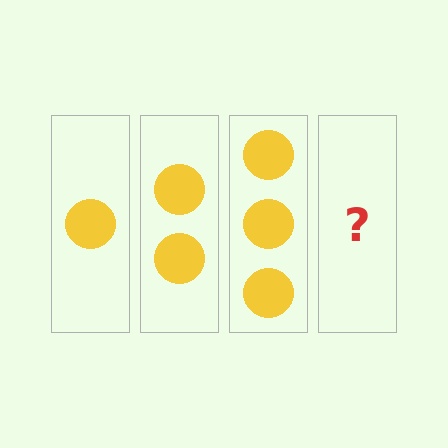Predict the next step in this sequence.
The next step is 4 circles.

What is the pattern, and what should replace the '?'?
The pattern is that each step adds one more circle. The '?' should be 4 circles.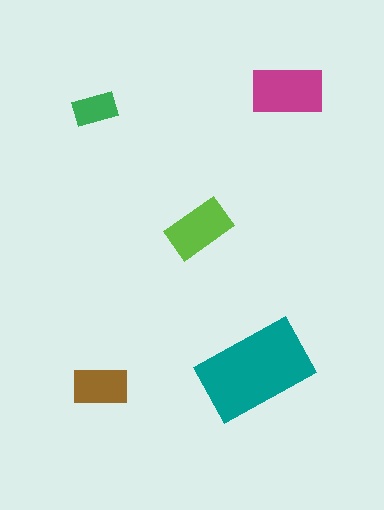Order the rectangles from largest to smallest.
the teal one, the magenta one, the lime one, the brown one, the green one.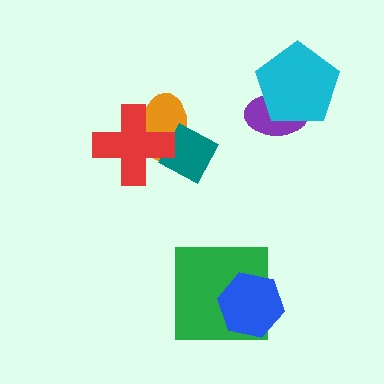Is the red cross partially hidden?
No, no other shape covers it.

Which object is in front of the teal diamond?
The red cross is in front of the teal diamond.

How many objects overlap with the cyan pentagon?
1 object overlaps with the cyan pentagon.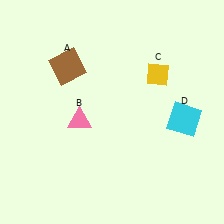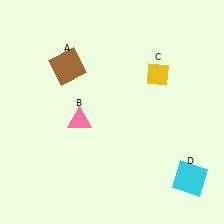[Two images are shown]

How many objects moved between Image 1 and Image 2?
1 object moved between the two images.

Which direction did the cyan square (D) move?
The cyan square (D) moved down.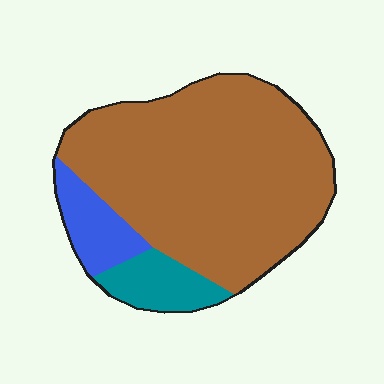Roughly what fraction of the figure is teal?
Teal takes up about one tenth (1/10) of the figure.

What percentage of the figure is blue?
Blue takes up about one tenth (1/10) of the figure.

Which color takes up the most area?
Brown, at roughly 80%.